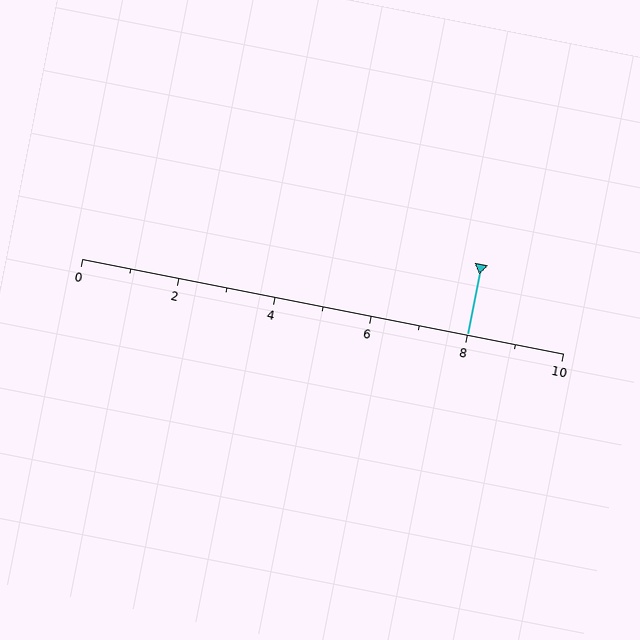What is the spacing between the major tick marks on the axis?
The major ticks are spaced 2 apart.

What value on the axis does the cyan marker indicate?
The marker indicates approximately 8.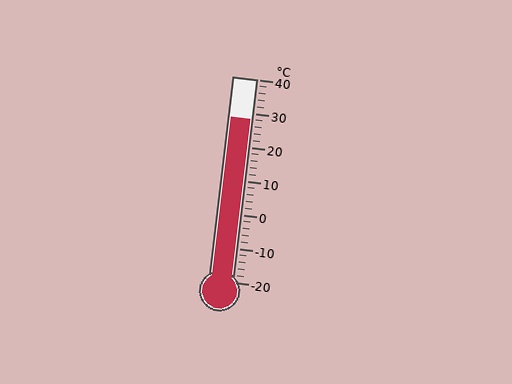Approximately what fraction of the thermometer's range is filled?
The thermometer is filled to approximately 80% of its range.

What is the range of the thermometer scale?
The thermometer scale ranges from -20°C to 40°C.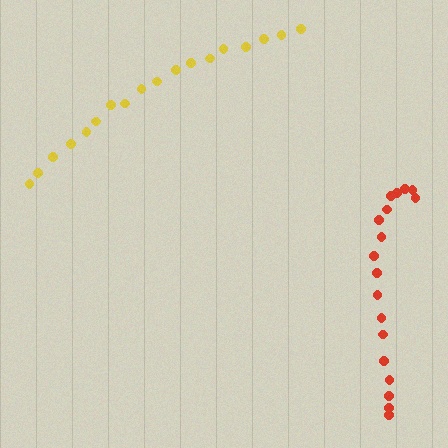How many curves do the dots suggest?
There are 2 distinct paths.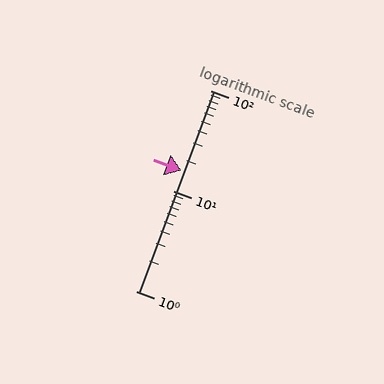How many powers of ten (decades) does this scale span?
The scale spans 2 decades, from 1 to 100.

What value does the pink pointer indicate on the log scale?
The pointer indicates approximately 16.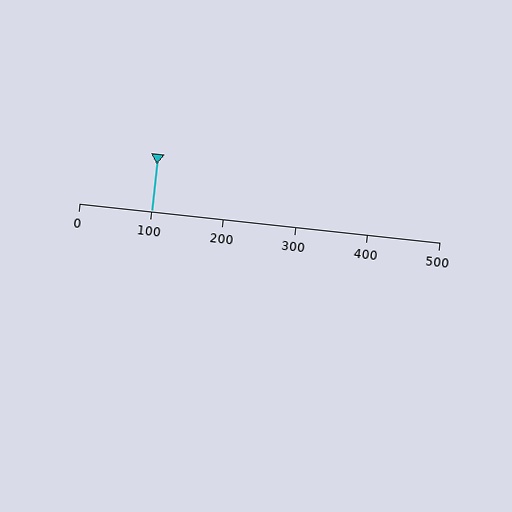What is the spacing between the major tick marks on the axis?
The major ticks are spaced 100 apart.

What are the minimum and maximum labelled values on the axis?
The axis runs from 0 to 500.